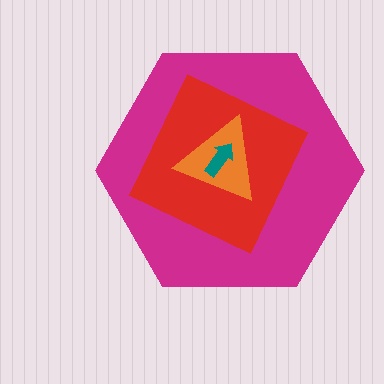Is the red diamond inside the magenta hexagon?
Yes.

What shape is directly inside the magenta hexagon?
The red diamond.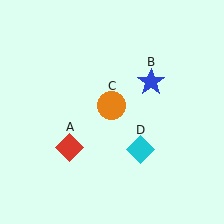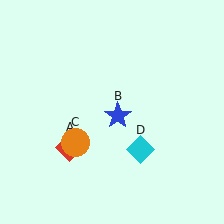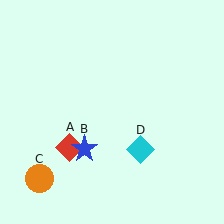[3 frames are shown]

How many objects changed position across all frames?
2 objects changed position: blue star (object B), orange circle (object C).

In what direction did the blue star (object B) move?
The blue star (object B) moved down and to the left.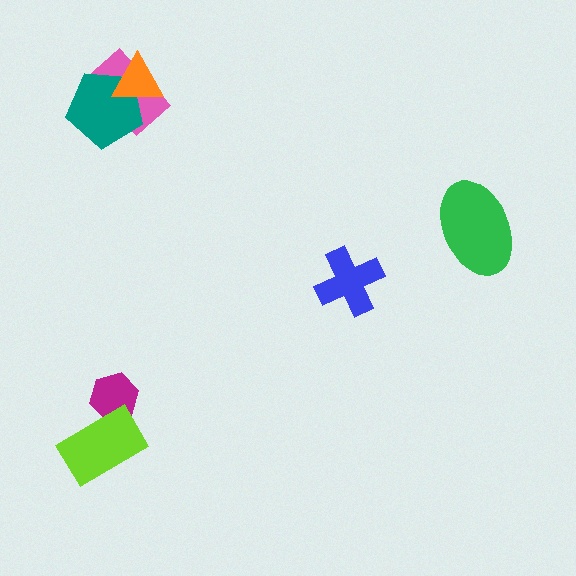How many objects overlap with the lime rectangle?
1 object overlaps with the lime rectangle.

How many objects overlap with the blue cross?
0 objects overlap with the blue cross.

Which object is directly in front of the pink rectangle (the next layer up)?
The teal pentagon is directly in front of the pink rectangle.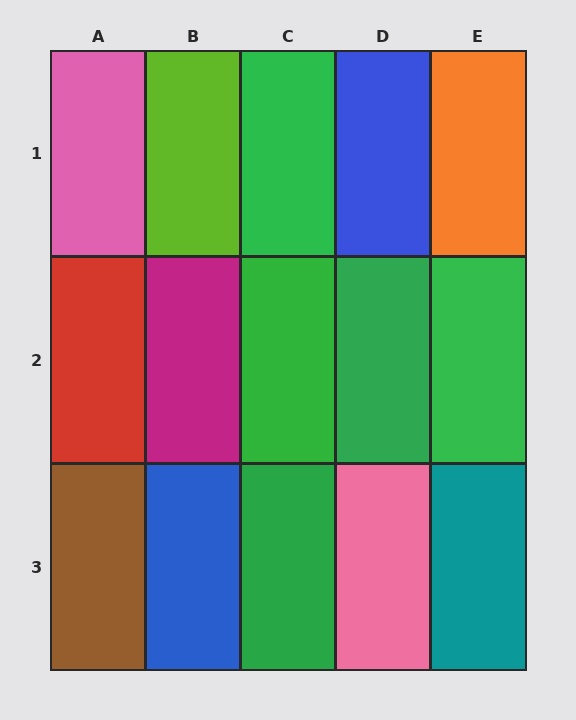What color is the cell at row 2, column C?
Green.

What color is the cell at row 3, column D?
Pink.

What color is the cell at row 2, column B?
Magenta.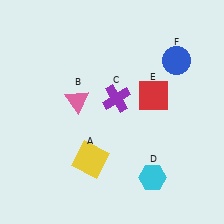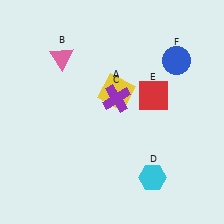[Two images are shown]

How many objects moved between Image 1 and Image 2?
2 objects moved between the two images.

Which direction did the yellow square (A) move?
The yellow square (A) moved up.